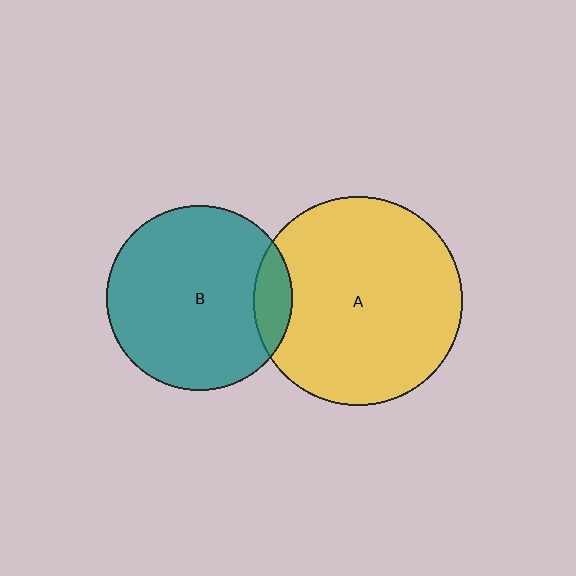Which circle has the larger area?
Circle A (yellow).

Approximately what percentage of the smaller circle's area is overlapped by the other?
Approximately 10%.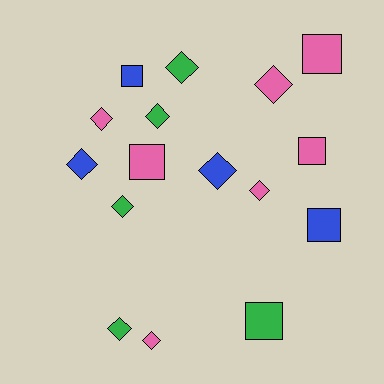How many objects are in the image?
There are 16 objects.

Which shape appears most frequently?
Diamond, with 10 objects.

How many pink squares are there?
There are 3 pink squares.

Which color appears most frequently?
Pink, with 7 objects.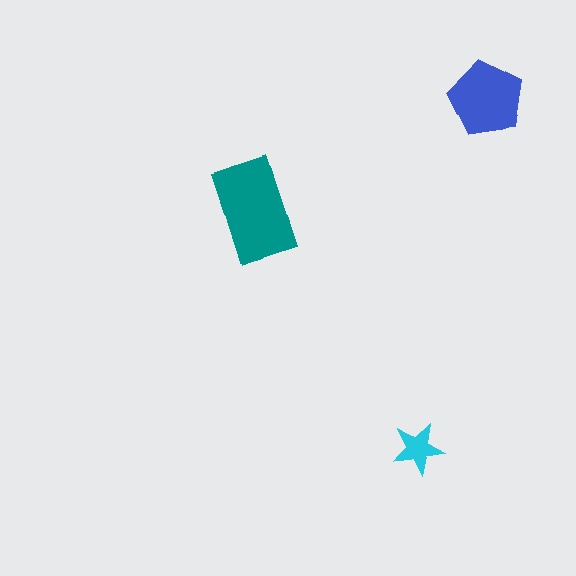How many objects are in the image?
There are 3 objects in the image.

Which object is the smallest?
The cyan star.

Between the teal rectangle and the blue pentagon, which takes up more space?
The teal rectangle.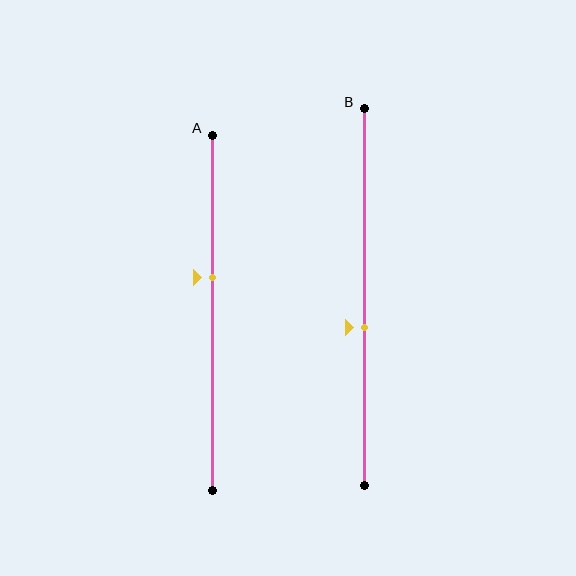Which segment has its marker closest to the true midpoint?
Segment B has its marker closest to the true midpoint.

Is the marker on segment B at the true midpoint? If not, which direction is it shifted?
No, the marker on segment B is shifted downward by about 8% of the segment length.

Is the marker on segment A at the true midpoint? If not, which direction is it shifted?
No, the marker on segment A is shifted upward by about 10% of the segment length.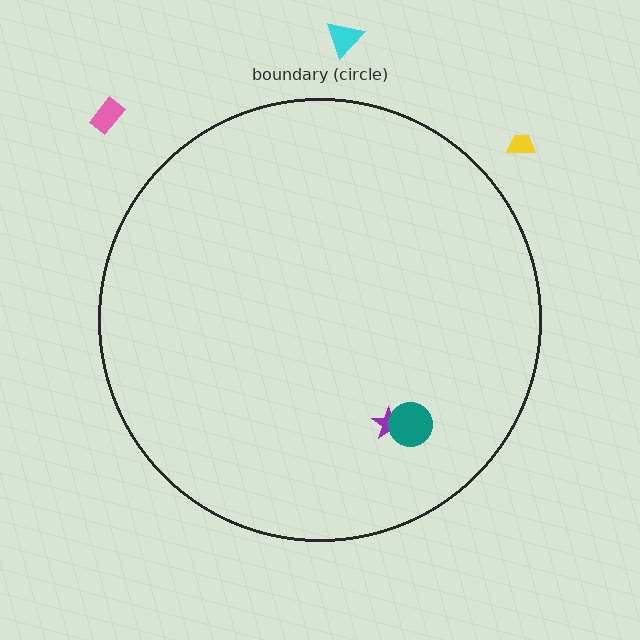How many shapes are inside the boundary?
2 inside, 3 outside.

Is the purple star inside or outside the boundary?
Inside.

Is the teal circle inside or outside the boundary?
Inside.